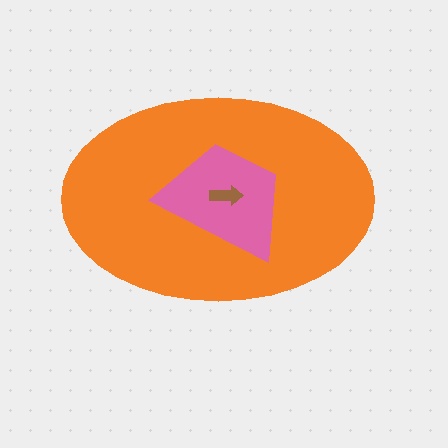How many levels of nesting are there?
3.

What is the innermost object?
The brown arrow.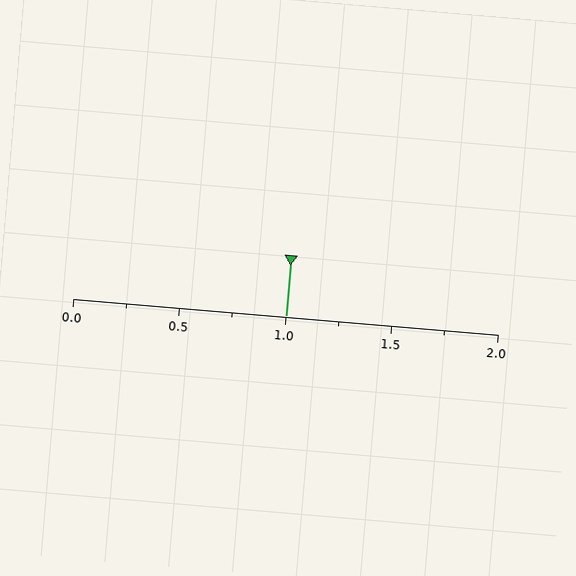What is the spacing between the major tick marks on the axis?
The major ticks are spaced 0.5 apart.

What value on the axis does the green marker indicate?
The marker indicates approximately 1.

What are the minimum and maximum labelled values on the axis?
The axis runs from 0.0 to 2.0.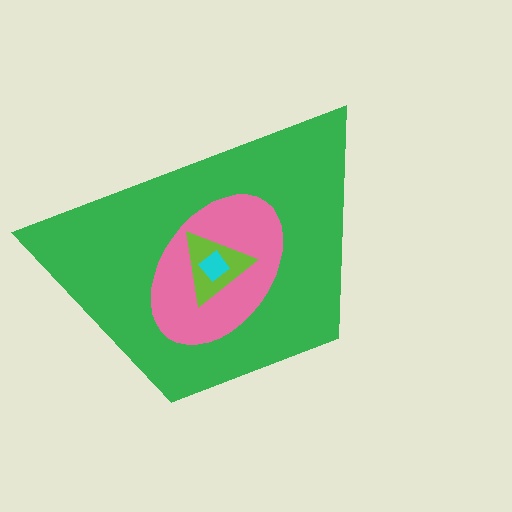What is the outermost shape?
The green trapezoid.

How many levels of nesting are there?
4.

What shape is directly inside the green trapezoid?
The pink ellipse.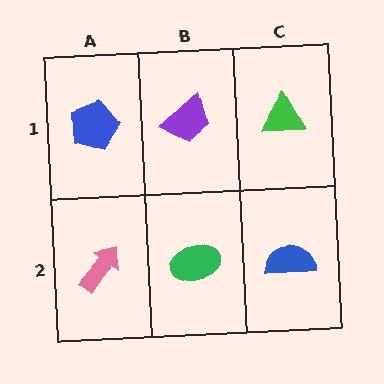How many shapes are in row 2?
3 shapes.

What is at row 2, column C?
A blue semicircle.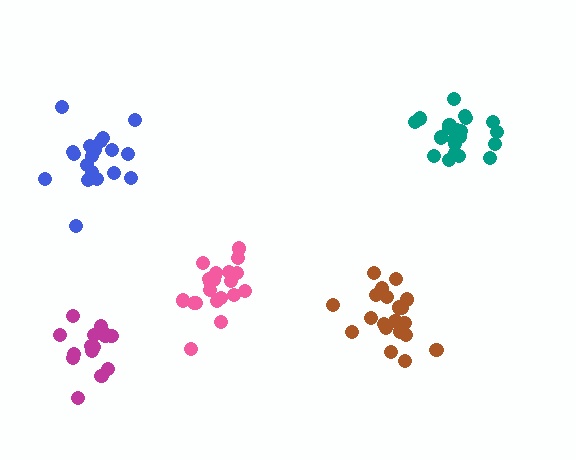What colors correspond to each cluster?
The clusters are colored: brown, teal, magenta, pink, blue.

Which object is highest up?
The teal cluster is topmost.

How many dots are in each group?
Group 1: 21 dots, Group 2: 21 dots, Group 3: 15 dots, Group 4: 21 dots, Group 5: 19 dots (97 total).